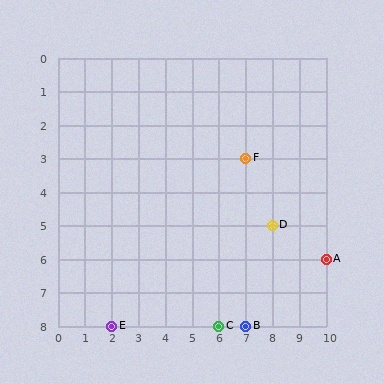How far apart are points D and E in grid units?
Points D and E are 6 columns and 3 rows apart (about 6.7 grid units diagonally).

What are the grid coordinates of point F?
Point F is at grid coordinates (7, 3).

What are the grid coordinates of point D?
Point D is at grid coordinates (8, 5).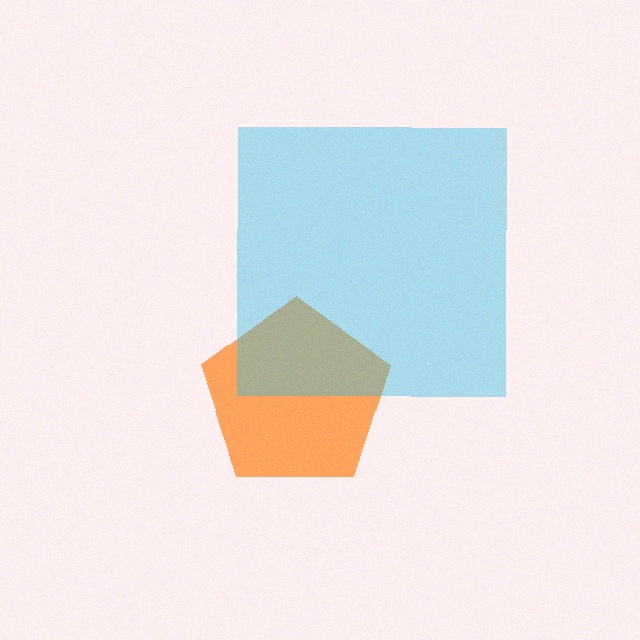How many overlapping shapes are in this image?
There are 2 overlapping shapes in the image.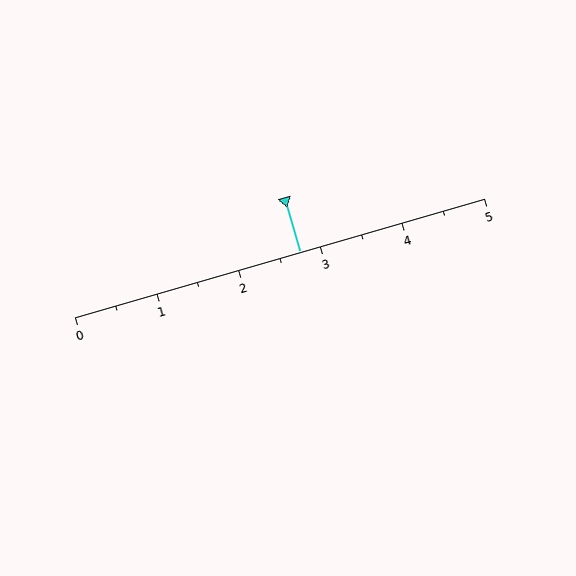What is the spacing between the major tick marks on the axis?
The major ticks are spaced 1 apart.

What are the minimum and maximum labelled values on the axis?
The axis runs from 0 to 5.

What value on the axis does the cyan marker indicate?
The marker indicates approximately 2.8.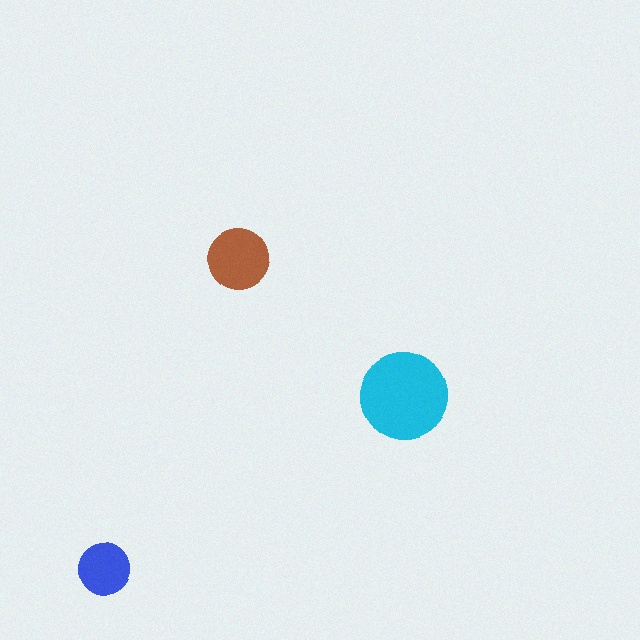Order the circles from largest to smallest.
the cyan one, the brown one, the blue one.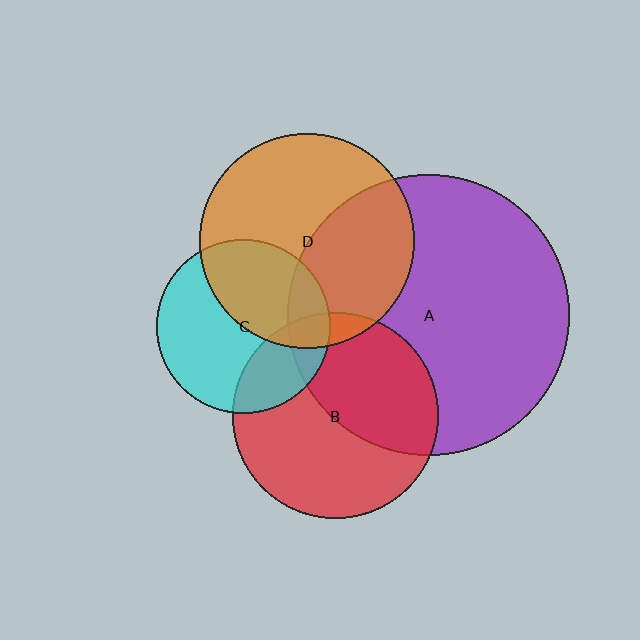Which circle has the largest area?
Circle A (purple).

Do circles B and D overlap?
Yes.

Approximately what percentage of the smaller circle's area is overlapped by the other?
Approximately 10%.